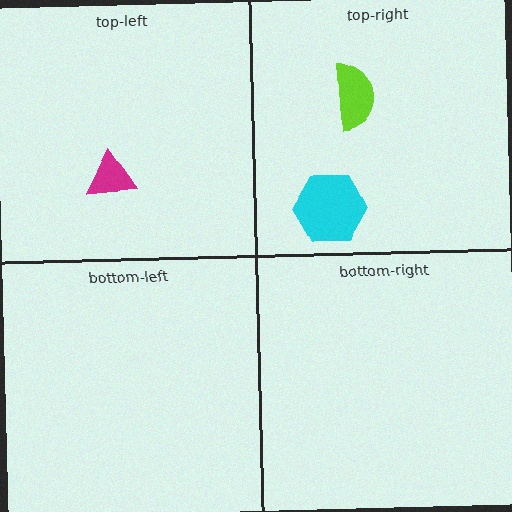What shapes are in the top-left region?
The magenta triangle.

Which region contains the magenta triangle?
The top-left region.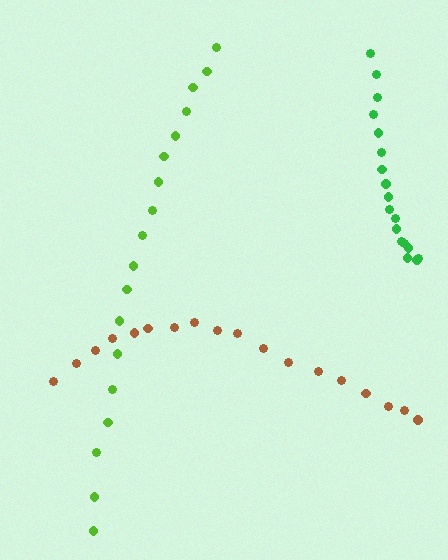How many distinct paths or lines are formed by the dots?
There are 3 distinct paths.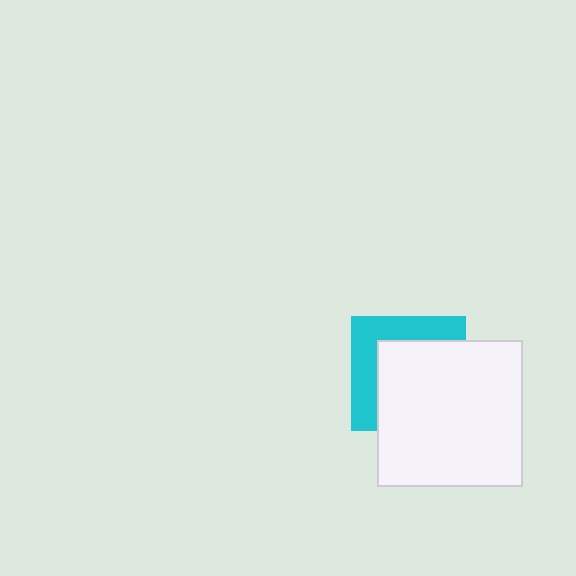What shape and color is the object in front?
The object in front is a white square.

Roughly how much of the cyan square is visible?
A small part of it is visible (roughly 39%).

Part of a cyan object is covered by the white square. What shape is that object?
It is a square.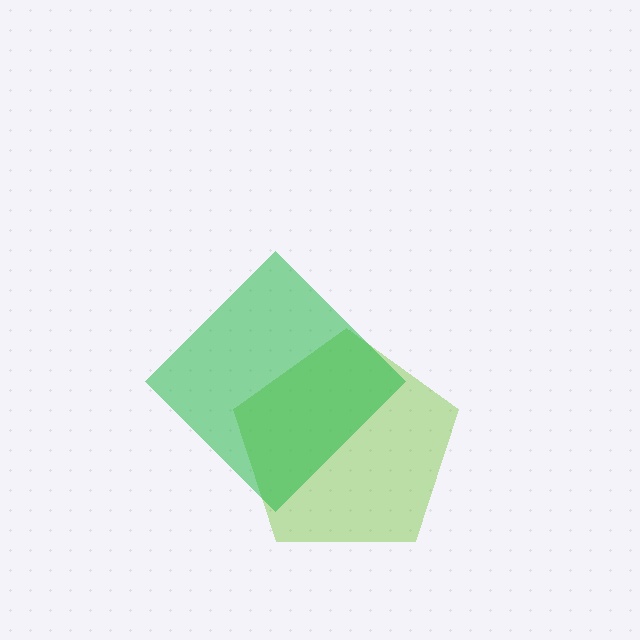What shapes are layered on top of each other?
The layered shapes are: a lime pentagon, a green diamond.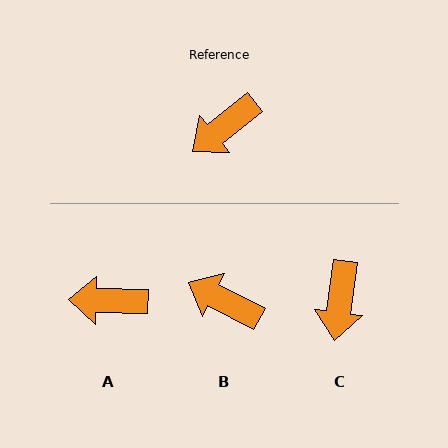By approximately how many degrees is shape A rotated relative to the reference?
Approximately 40 degrees clockwise.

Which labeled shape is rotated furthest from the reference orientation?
B, about 66 degrees away.